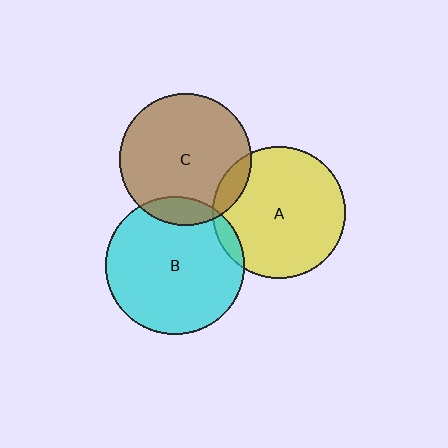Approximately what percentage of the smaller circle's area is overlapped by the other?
Approximately 10%.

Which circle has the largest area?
Circle B (cyan).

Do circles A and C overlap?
Yes.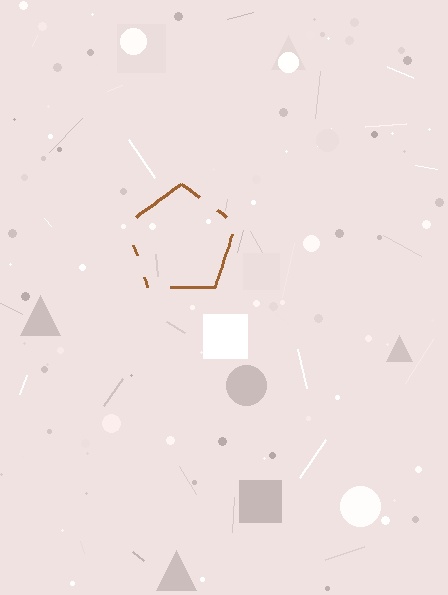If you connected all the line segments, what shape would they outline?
They would outline a pentagon.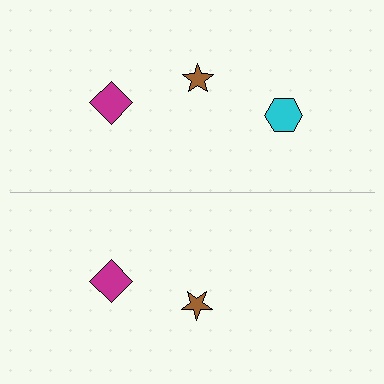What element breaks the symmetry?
A cyan hexagon is missing from the bottom side.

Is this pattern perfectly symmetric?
No, the pattern is not perfectly symmetric. A cyan hexagon is missing from the bottom side.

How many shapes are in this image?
There are 5 shapes in this image.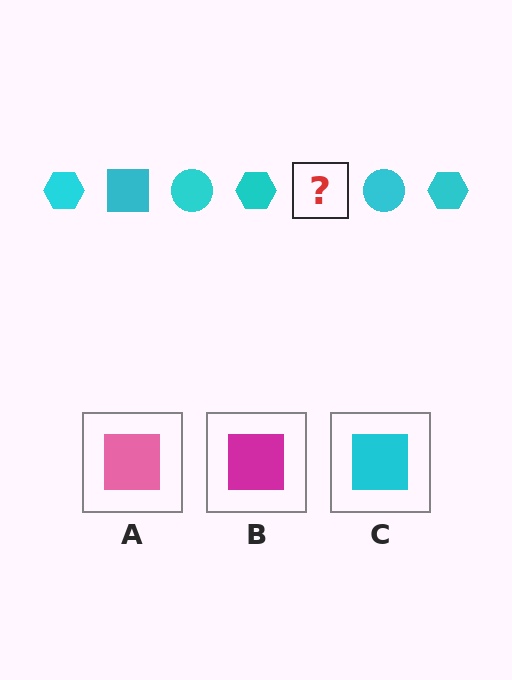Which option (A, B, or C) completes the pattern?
C.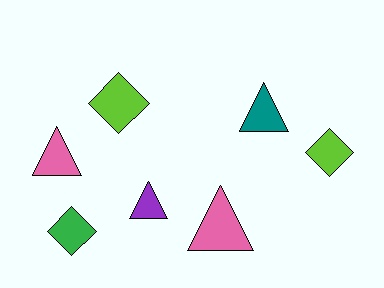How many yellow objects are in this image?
There are no yellow objects.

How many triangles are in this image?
There are 4 triangles.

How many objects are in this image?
There are 7 objects.